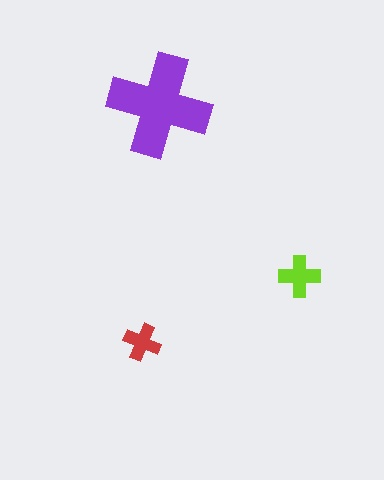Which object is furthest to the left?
The red cross is leftmost.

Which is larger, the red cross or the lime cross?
The lime one.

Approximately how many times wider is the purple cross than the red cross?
About 2.5 times wider.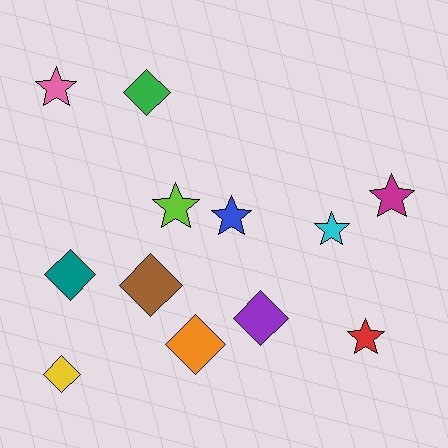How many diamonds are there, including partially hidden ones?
There are 6 diamonds.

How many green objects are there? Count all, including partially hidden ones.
There is 1 green object.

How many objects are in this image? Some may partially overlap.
There are 12 objects.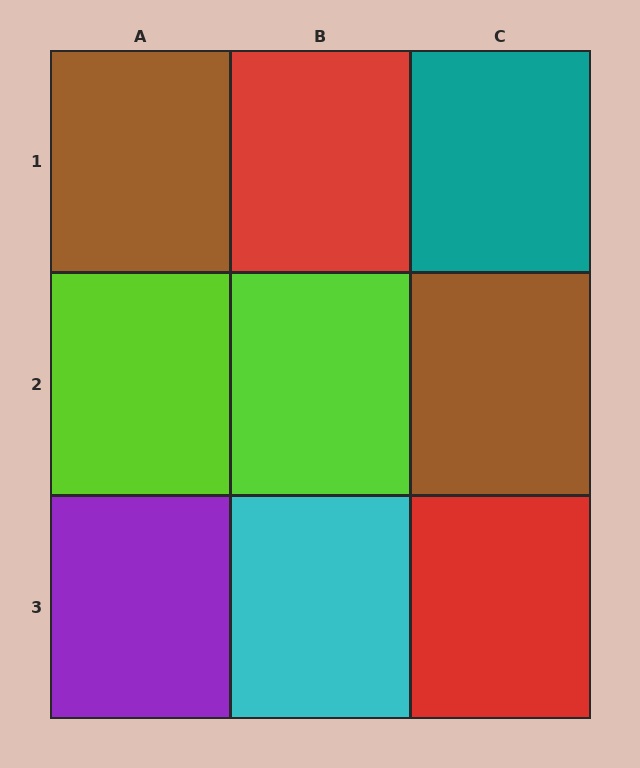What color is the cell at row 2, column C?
Brown.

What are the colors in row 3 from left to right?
Purple, cyan, red.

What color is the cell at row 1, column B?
Red.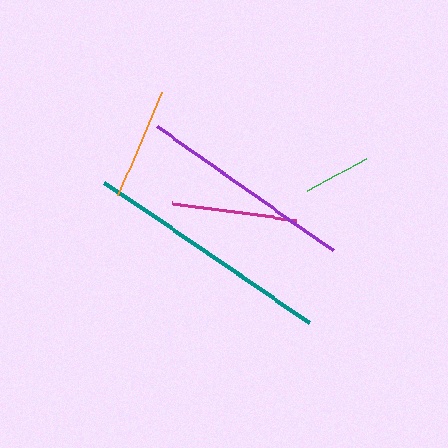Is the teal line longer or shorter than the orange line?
The teal line is longer than the orange line.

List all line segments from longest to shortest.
From longest to shortest: teal, purple, magenta, orange, green.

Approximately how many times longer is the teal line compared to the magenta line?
The teal line is approximately 2.0 times the length of the magenta line.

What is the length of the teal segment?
The teal segment is approximately 249 pixels long.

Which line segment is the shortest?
The green line is the shortest at approximately 66 pixels.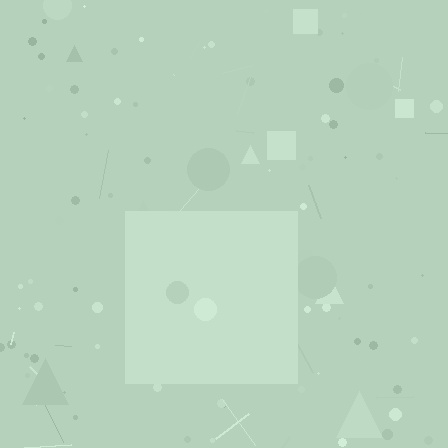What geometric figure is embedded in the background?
A square is embedded in the background.